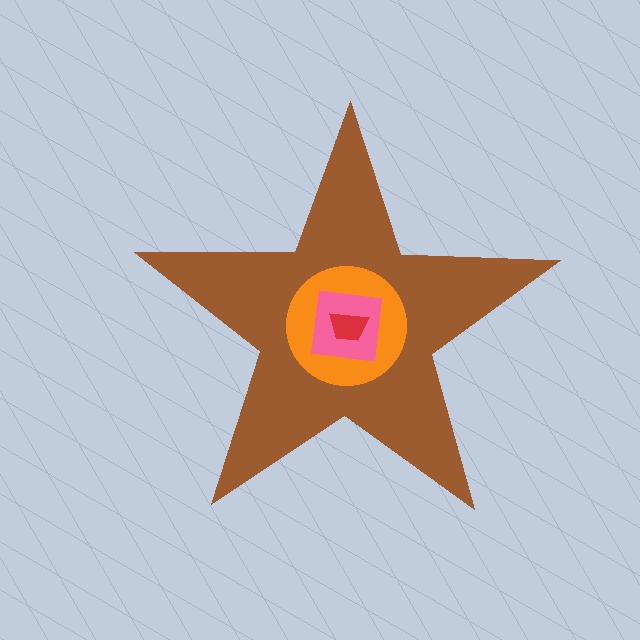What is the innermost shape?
The red trapezoid.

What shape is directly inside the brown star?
The orange circle.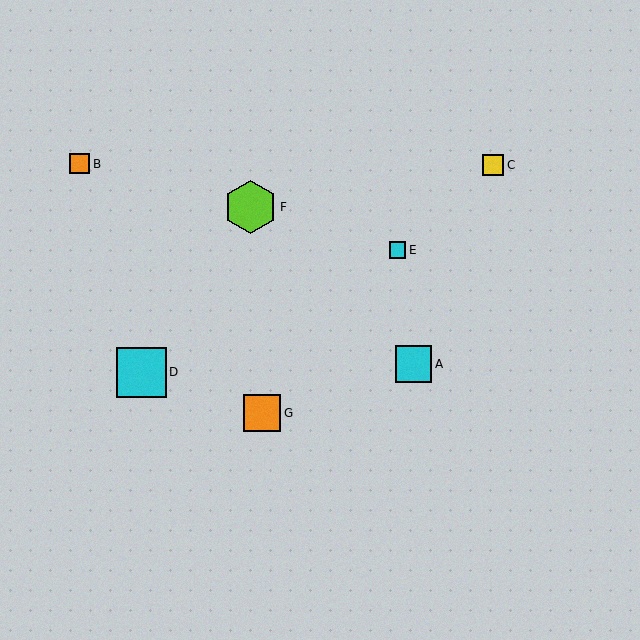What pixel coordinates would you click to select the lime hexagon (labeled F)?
Click at (250, 207) to select the lime hexagon F.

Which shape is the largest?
The lime hexagon (labeled F) is the largest.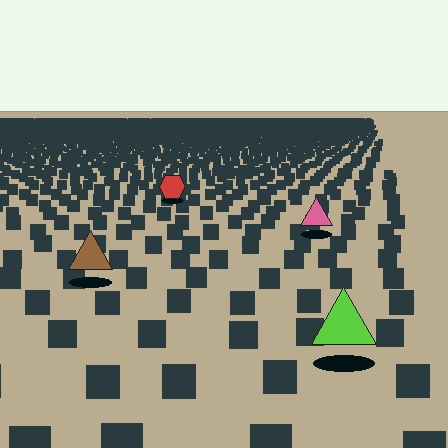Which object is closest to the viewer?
The lime triangle is closest. The texture marks near it are larger and more spread out.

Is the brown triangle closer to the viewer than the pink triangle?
Yes. The brown triangle is closer — you can tell from the texture gradient: the ground texture is coarser near it.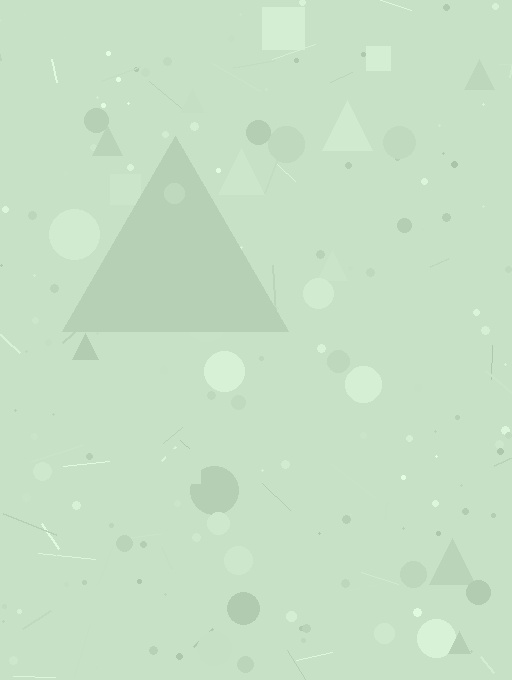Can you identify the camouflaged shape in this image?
The camouflaged shape is a triangle.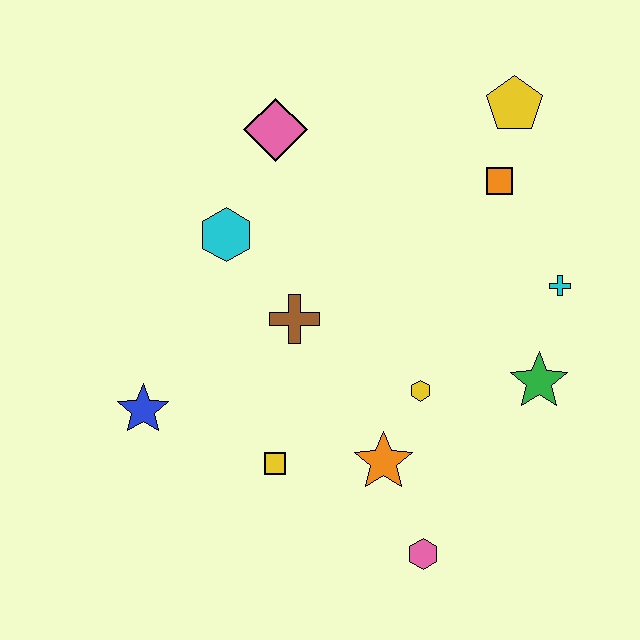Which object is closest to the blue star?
The yellow square is closest to the blue star.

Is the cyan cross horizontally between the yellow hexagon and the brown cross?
No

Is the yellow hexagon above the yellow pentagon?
No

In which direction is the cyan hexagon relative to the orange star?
The cyan hexagon is above the orange star.